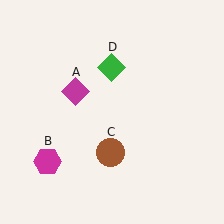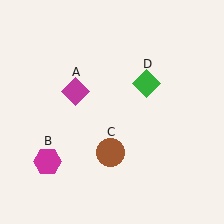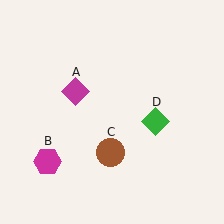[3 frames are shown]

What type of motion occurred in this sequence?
The green diamond (object D) rotated clockwise around the center of the scene.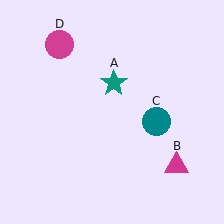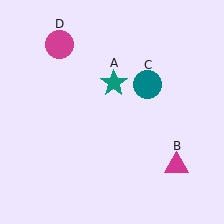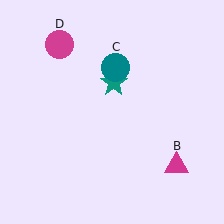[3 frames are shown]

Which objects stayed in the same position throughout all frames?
Teal star (object A) and magenta triangle (object B) and magenta circle (object D) remained stationary.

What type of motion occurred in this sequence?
The teal circle (object C) rotated counterclockwise around the center of the scene.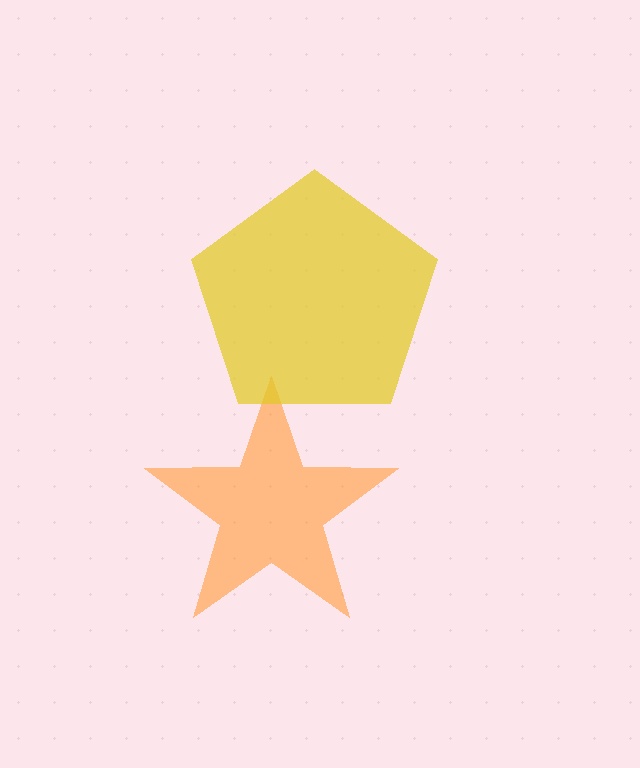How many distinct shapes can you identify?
There are 2 distinct shapes: an orange star, a yellow pentagon.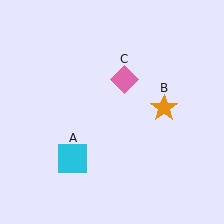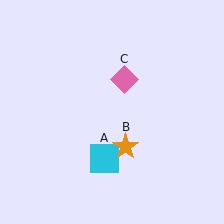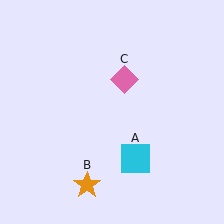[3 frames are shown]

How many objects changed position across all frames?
2 objects changed position: cyan square (object A), orange star (object B).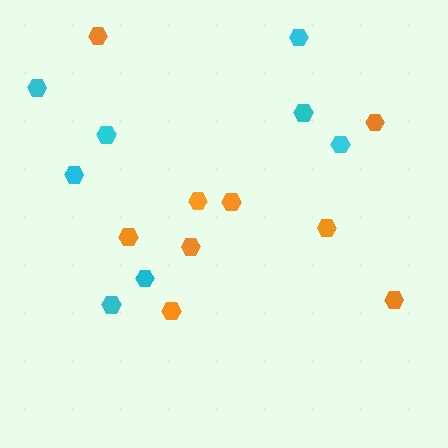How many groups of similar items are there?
There are 2 groups: one group of orange hexagons (9) and one group of cyan hexagons (8).